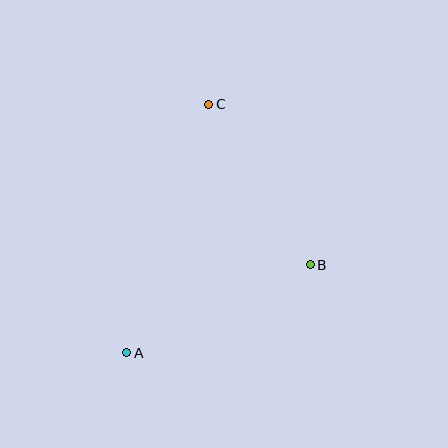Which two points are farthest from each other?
Points A and C are farthest from each other.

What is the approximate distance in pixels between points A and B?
The distance between A and B is approximately 203 pixels.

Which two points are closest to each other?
Points B and C are closest to each other.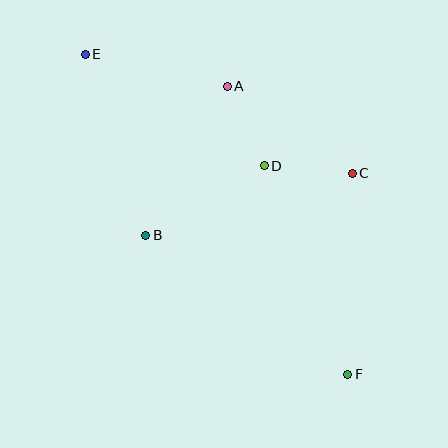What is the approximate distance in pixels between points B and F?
The distance between B and F is approximately 245 pixels.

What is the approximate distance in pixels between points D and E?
The distance between D and E is approximately 211 pixels.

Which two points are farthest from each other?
Points E and F are farthest from each other.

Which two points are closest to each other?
Points A and D are closest to each other.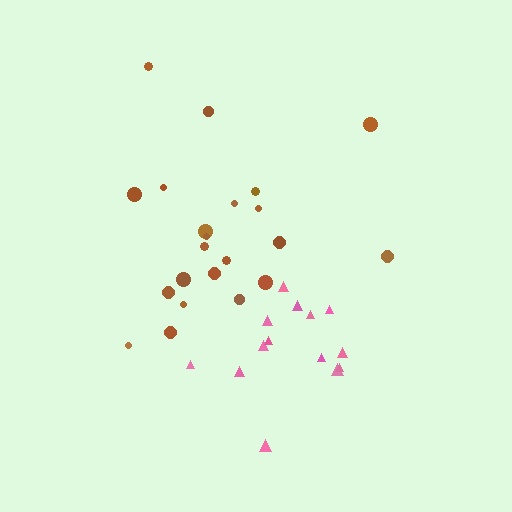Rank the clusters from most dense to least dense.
pink, brown.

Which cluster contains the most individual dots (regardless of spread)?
Brown (23).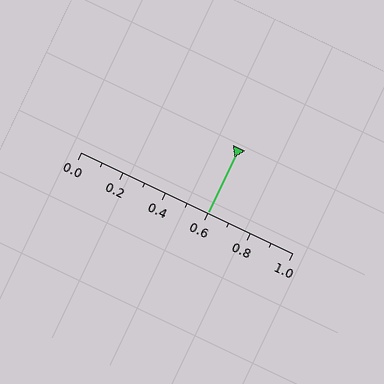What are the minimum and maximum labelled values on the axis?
The axis runs from 0.0 to 1.0.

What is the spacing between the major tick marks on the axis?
The major ticks are spaced 0.2 apart.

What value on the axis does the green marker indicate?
The marker indicates approximately 0.6.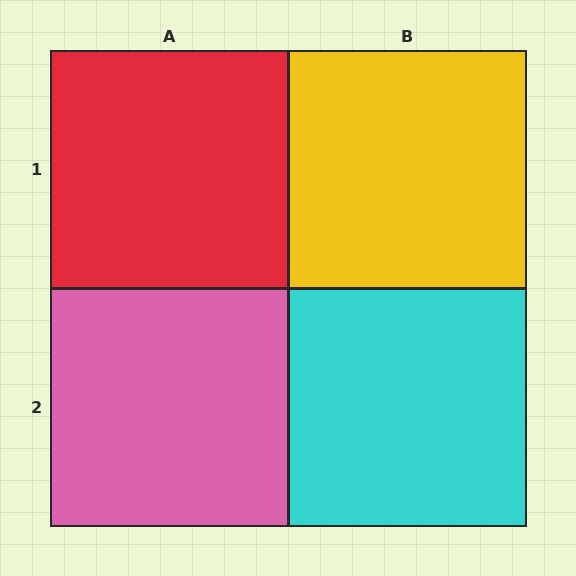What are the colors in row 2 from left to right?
Pink, cyan.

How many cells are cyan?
1 cell is cyan.